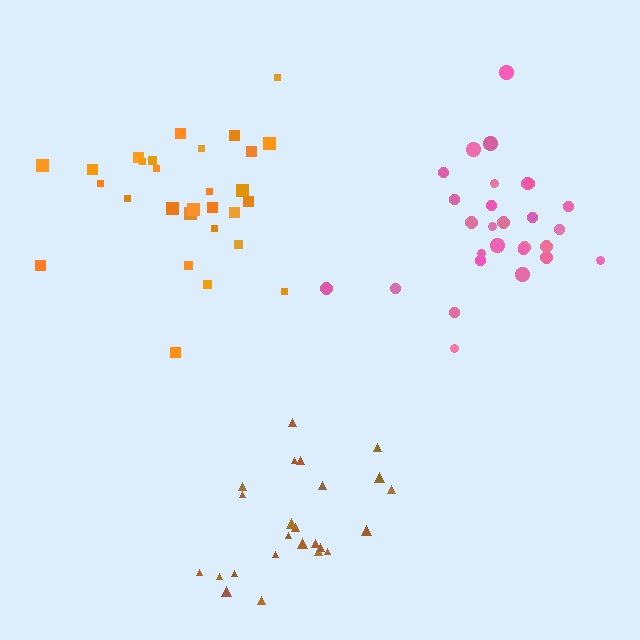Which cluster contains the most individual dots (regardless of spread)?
Orange (29).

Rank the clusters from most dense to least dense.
brown, pink, orange.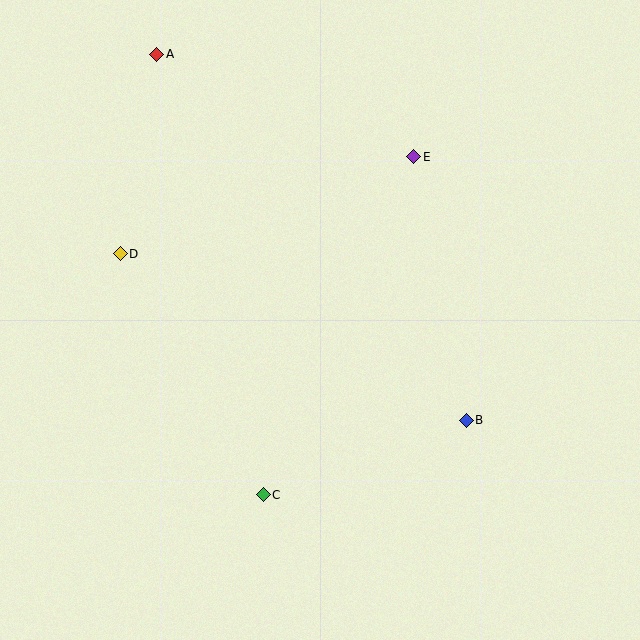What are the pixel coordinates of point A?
Point A is at (157, 54).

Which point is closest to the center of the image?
Point B at (466, 420) is closest to the center.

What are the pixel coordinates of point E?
Point E is at (414, 157).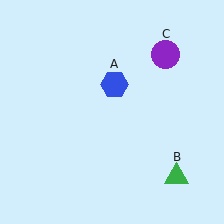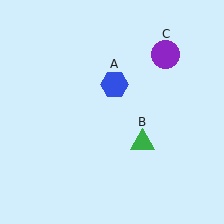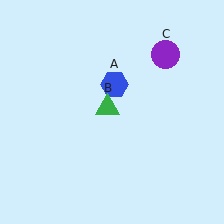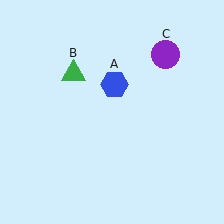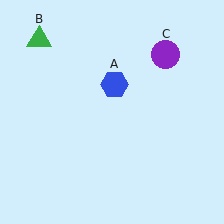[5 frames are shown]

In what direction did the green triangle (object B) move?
The green triangle (object B) moved up and to the left.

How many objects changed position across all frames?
1 object changed position: green triangle (object B).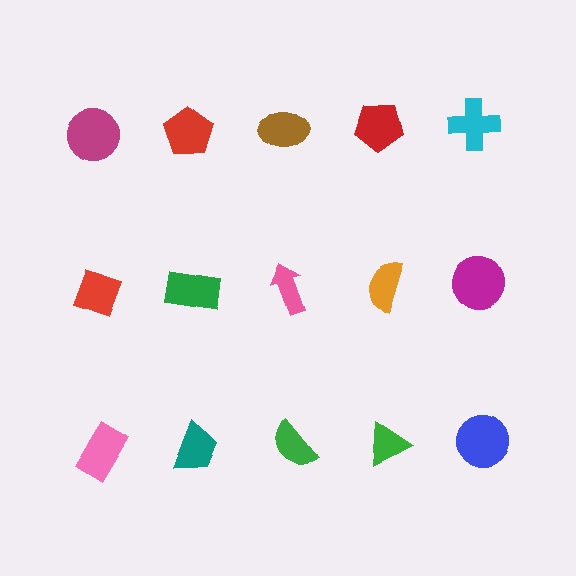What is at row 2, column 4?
An orange semicircle.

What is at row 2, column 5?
A magenta circle.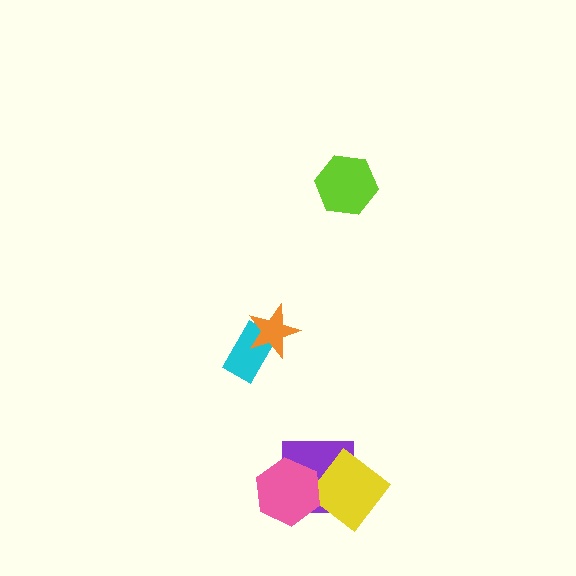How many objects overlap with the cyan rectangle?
1 object overlaps with the cyan rectangle.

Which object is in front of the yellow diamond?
The pink hexagon is in front of the yellow diamond.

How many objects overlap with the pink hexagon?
2 objects overlap with the pink hexagon.